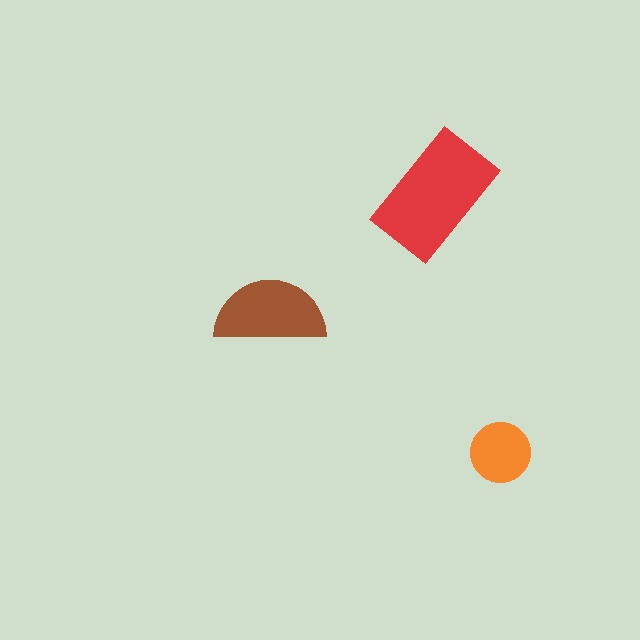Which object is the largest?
The red rectangle.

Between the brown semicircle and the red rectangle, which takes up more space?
The red rectangle.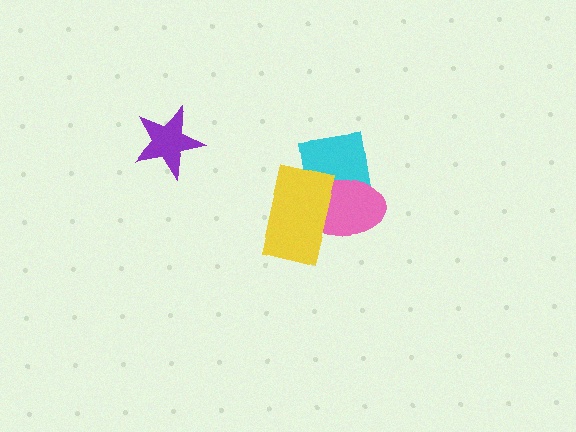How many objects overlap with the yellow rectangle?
2 objects overlap with the yellow rectangle.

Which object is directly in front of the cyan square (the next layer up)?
The pink ellipse is directly in front of the cyan square.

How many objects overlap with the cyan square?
2 objects overlap with the cyan square.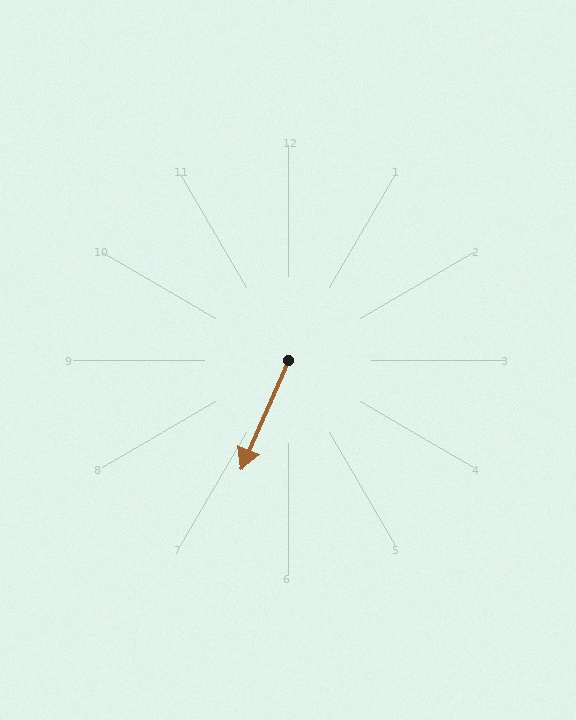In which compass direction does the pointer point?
Southwest.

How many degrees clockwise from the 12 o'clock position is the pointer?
Approximately 204 degrees.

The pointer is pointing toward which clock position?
Roughly 7 o'clock.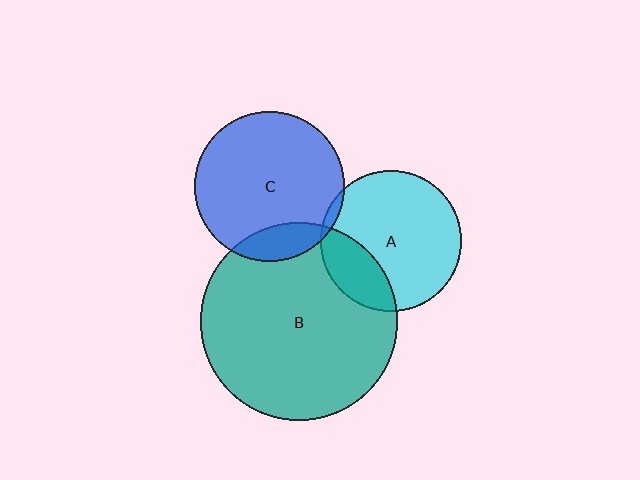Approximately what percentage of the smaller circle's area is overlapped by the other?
Approximately 15%.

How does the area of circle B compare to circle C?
Approximately 1.7 times.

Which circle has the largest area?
Circle B (teal).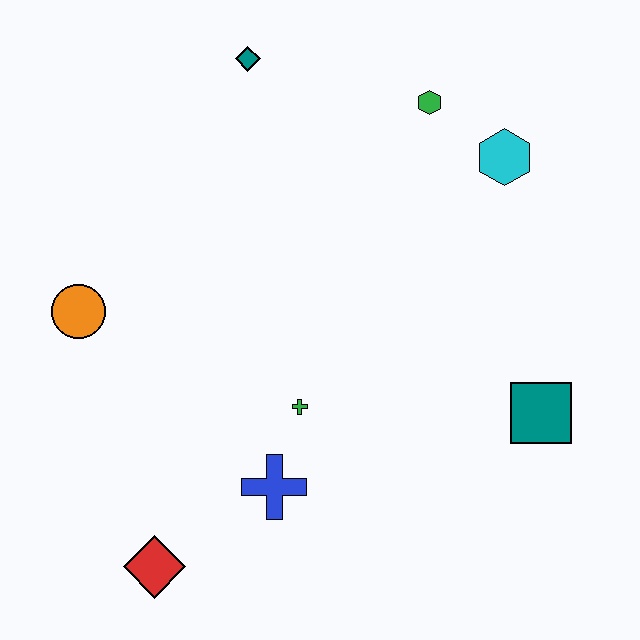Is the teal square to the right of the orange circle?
Yes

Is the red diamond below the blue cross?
Yes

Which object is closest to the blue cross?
The green cross is closest to the blue cross.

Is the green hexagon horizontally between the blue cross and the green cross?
No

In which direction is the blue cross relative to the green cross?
The blue cross is below the green cross.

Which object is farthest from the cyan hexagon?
The red diamond is farthest from the cyan hexagon.